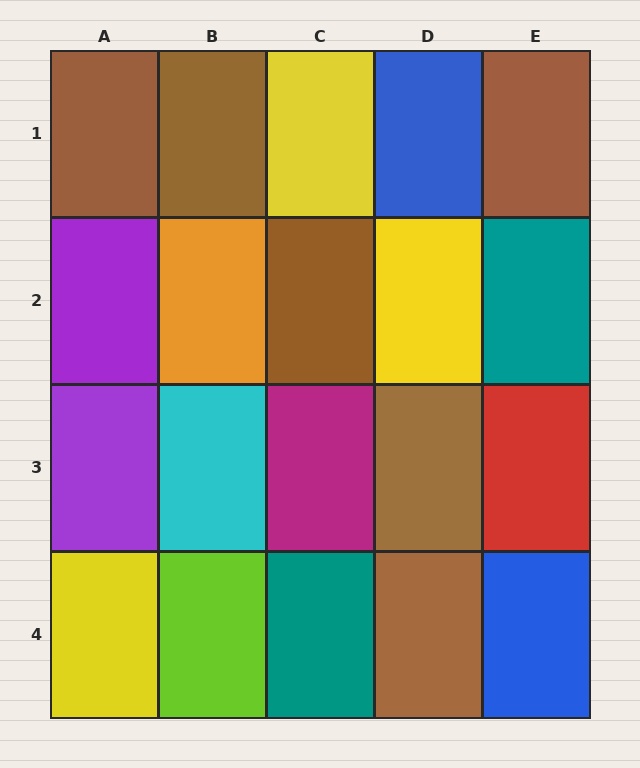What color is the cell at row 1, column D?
Blue.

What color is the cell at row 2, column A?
Purple.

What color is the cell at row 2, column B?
Orange.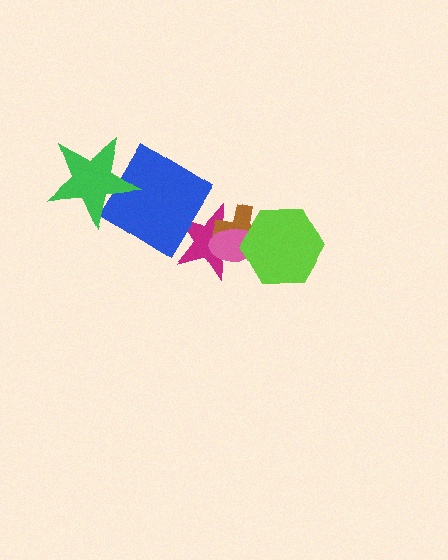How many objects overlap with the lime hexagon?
3 objects overlap with the lime hexagon.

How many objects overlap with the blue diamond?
2 objects overlap with the blue diamond.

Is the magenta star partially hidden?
Yes, it is partially covered by another shape.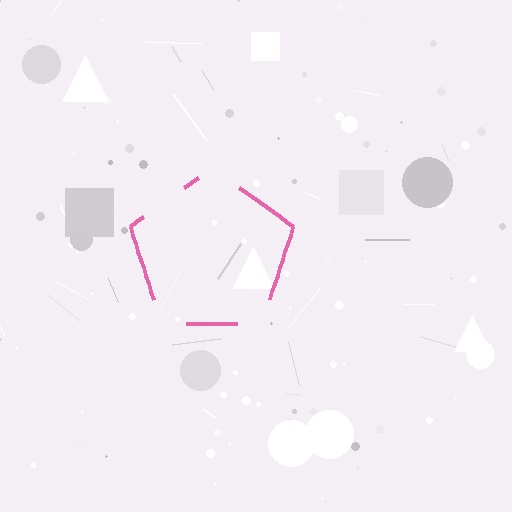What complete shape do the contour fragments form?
The contour fragments form a pentagon.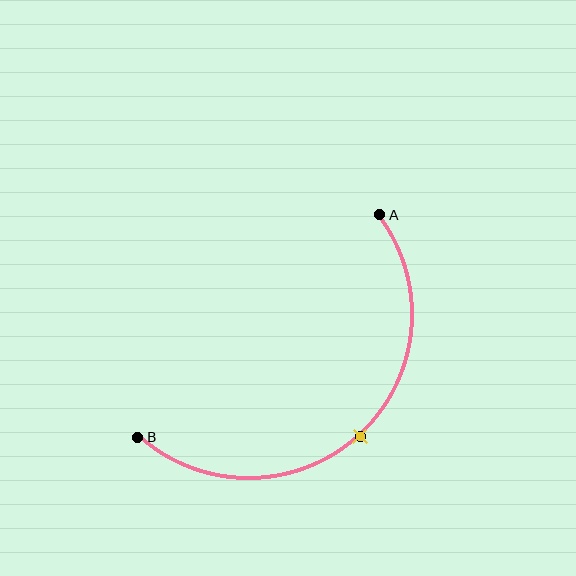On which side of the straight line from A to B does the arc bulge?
The arc bulges below and to the right of the straight line connecting A and B.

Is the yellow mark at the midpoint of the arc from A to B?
Yes. The yellow mark lies on the arc at equal arc-length from both A and B — it is the arc midpoint.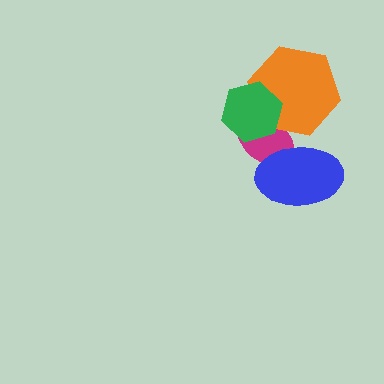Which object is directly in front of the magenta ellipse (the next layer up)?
The orange hexagon is directly in front of the magenta ellipse.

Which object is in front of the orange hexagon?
The green hexagon is in front of the orange hexagon.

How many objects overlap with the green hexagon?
2 objects overlap with the green hexagon.